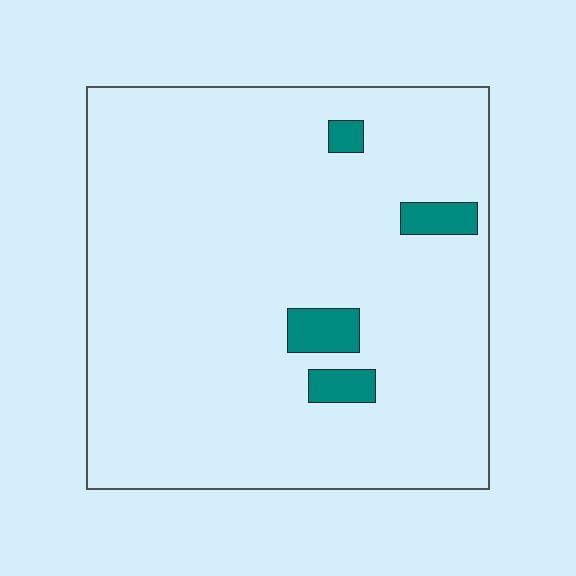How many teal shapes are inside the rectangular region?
4.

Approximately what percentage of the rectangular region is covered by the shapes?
Approximately 5%.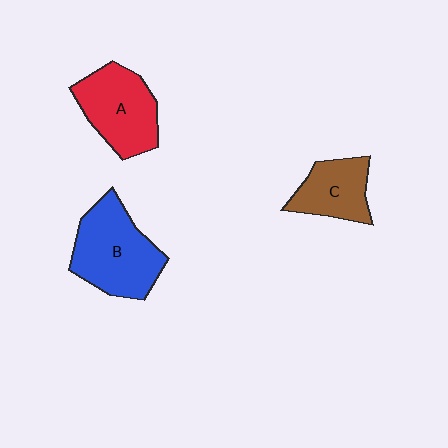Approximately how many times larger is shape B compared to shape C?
Approximately 1.6 times.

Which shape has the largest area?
Shape B (blue).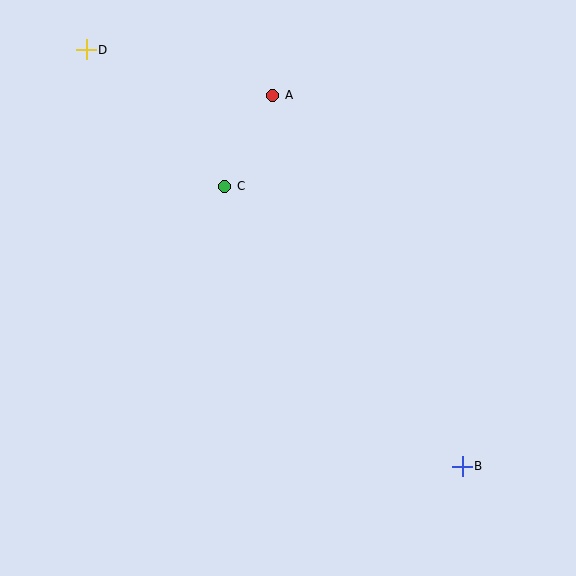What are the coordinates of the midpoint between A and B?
The midpoint between A and B is at (367, 281).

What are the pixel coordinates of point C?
Point C is at (225, 186).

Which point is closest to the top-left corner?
Point D is closest to the top-left corner.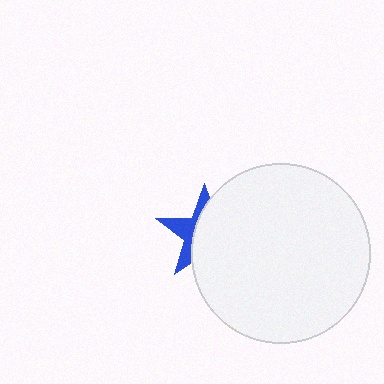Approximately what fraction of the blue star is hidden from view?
Roughly 63% of the blue star is hidden behind the white circle.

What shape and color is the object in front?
The object in front is a white circle.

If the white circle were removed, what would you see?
You would see the complete blue star.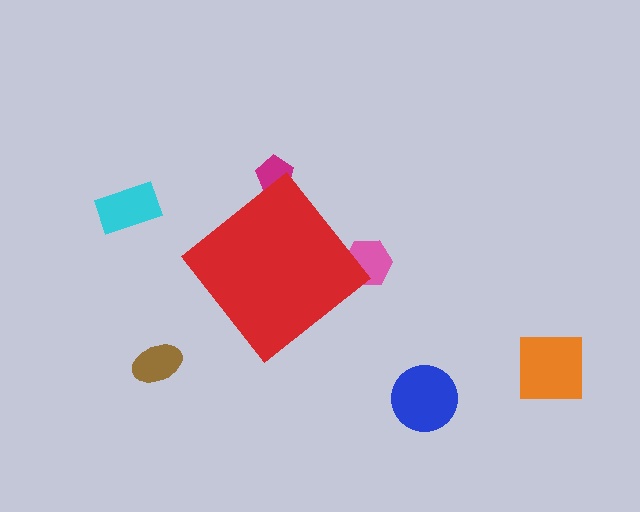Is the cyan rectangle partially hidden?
No, the cyan rectangle is fully visible.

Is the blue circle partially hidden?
No, the blue circle is fully visible.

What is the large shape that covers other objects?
A red diamond.